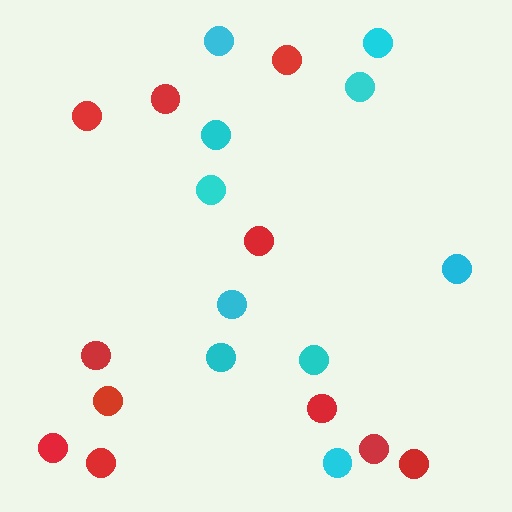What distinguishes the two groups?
There are 2 groups: one group of red circles (11) and one group of cyan circles (10).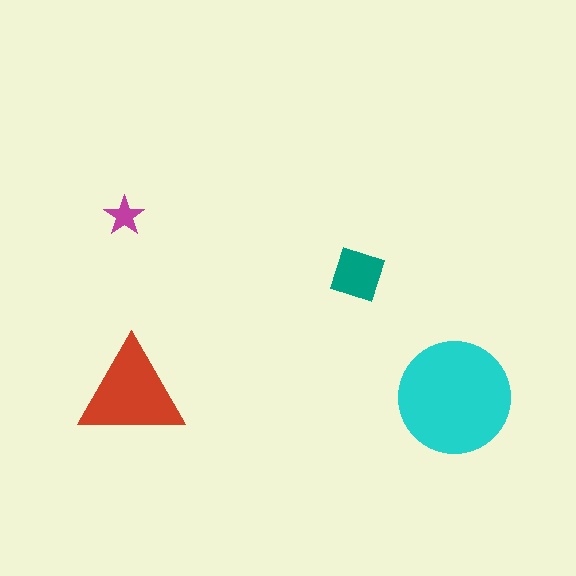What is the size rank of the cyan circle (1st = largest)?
1st.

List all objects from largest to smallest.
The cyan circle, the red triangle, the teal diamond, the magenta star.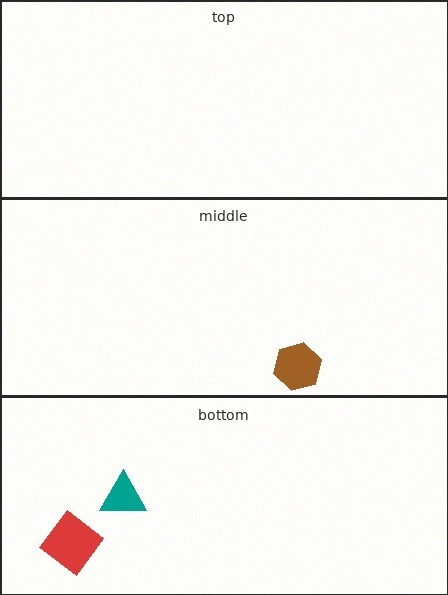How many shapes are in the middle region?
1.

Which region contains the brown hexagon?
The middle region.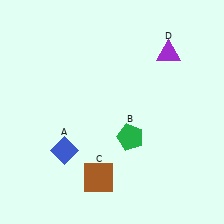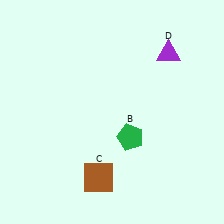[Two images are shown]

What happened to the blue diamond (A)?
The blue diamond (A) was removed in Image 2. It was in the bottom-left area of Image 1.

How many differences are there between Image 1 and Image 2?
There is 1 difference between the two images.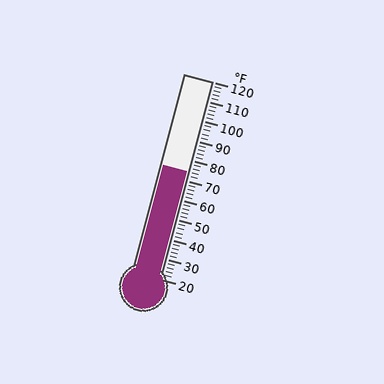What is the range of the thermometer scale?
The thermometer scale ranges from 20°F to 120°F.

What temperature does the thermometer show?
The thermometer shows approximately 74°F.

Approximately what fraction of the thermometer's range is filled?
The thermometer is filled to approximately 55% of its range.